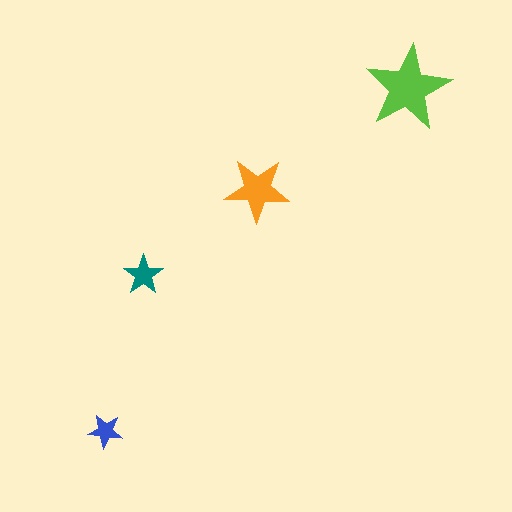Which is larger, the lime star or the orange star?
The lime one.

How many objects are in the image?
There are 4 objects in the image.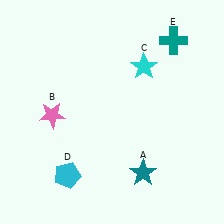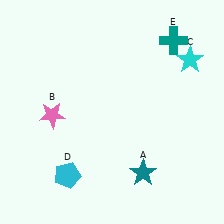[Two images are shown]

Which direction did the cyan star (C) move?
The cyan star (C) moved right.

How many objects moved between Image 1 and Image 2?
1 object moved between the two images.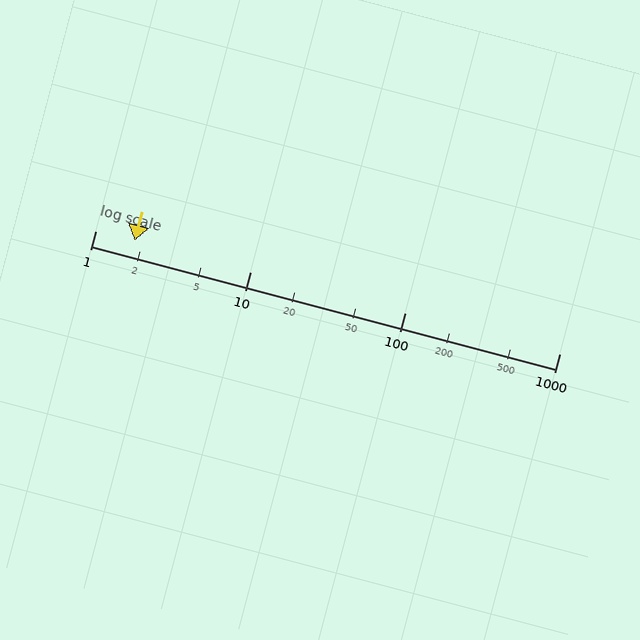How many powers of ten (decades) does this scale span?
The scale spans 3 decades, from 1 to 1000.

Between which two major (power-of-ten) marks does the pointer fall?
The pointer is between 1 and 10.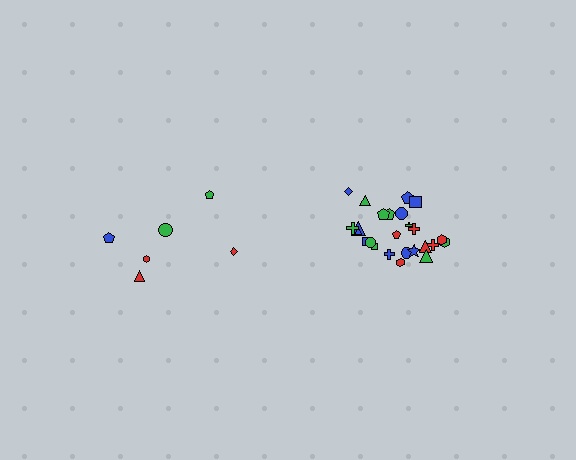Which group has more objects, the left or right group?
The right group.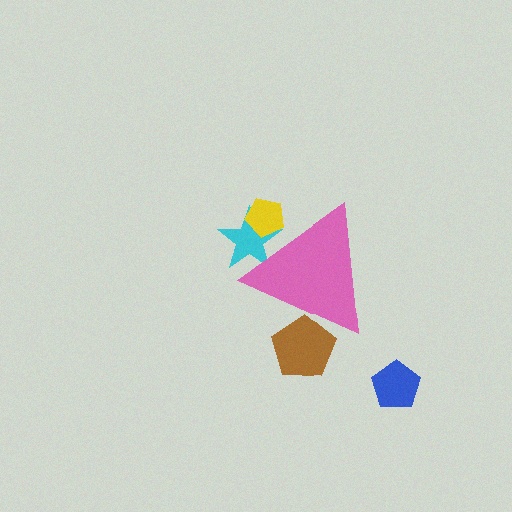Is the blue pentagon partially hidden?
No, the blue pentagon is fully visible.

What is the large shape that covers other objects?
A pink triangle.